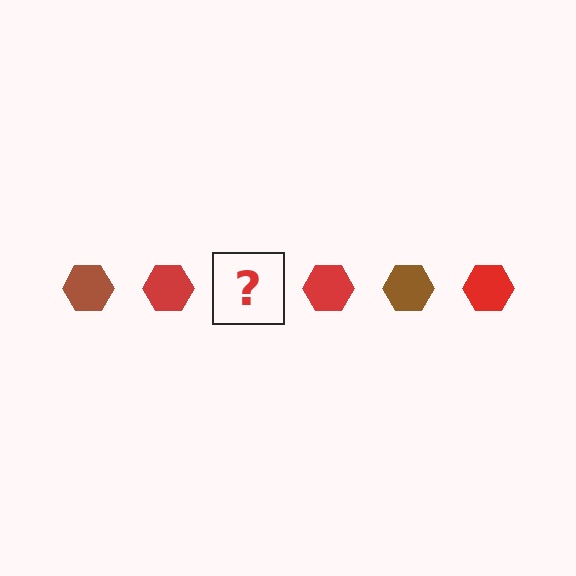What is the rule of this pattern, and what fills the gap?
The rule is that the pattern cycles through brown, red hexagons. The gap should be filled with a brown hexagon.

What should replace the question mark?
The question mark should be replaced with a brown hexagon.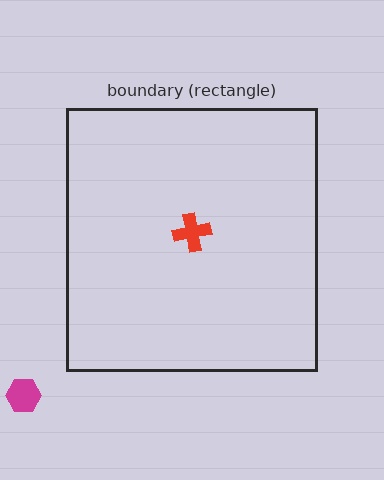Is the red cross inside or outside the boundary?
Inside.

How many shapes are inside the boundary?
1 inside, 1 outside.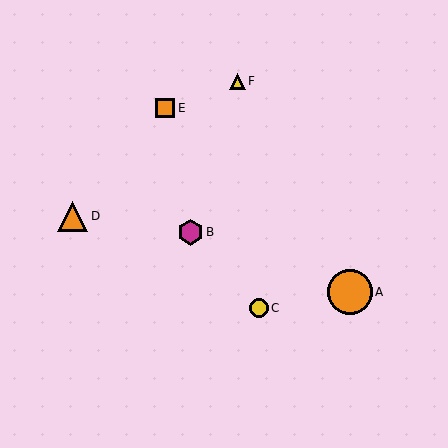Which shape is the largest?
The orange circle (labeled A) is the largest.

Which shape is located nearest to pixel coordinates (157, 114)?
The orange square (labeled E) at (165, 108) is nearest to that location.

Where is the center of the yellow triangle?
The center of the yellow triangle is at (238, 81).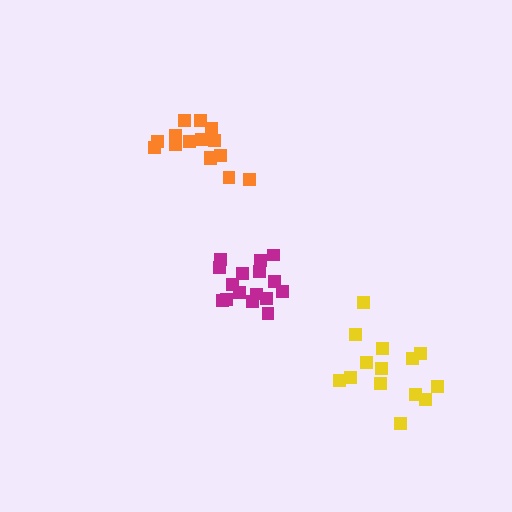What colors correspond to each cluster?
The clusters are colored: orange, magenta, yellow.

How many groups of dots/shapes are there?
There are 3 groups.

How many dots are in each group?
Group 1: 15 dots, Group 2: 16 dots, Group 3: 14 dots (45 total).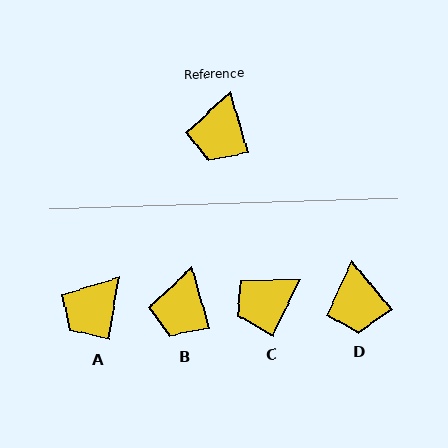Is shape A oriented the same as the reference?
No, it is off by about 26 degrees.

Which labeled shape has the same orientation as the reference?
B.